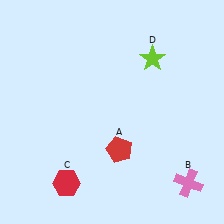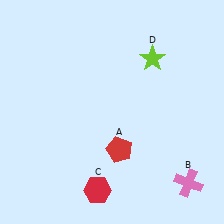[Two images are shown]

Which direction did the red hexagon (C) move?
The red hexagon (C) moved right.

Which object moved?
The red hexagon (C) moved right.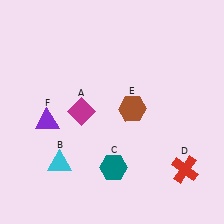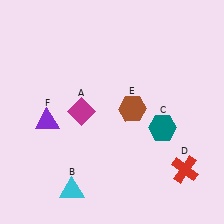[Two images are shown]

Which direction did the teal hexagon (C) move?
The teal hexagon (C) moved right.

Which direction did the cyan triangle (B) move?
The cyan triangle (B) moved down.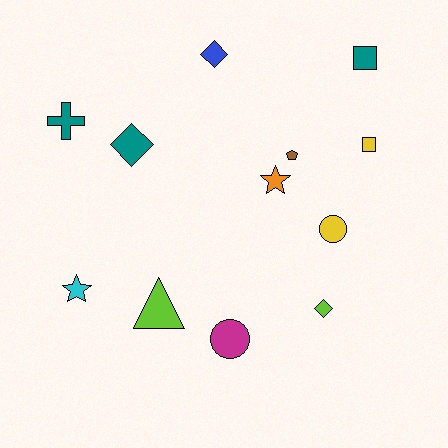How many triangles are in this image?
There is 1 triangle.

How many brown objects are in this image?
There is 1 brown object.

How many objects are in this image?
There are 12 objects.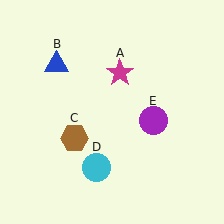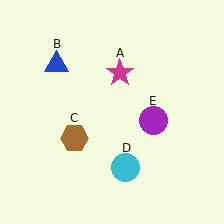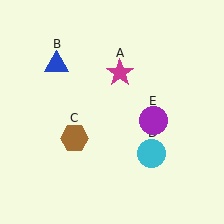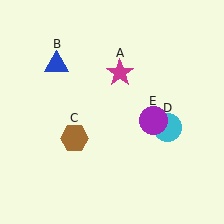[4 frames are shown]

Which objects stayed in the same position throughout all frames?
Magenta star (object A) and blue triangle (object B) and brown hexagon (object C) and purple circle (object E) remained stationary.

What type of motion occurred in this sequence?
The cyan circle (object D) rotated counterclockwise around the center of the scene.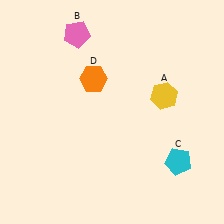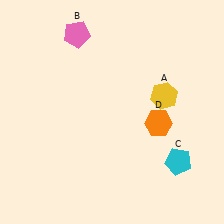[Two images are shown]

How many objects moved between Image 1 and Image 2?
1 object moved between the two images.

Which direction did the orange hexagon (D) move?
The orange hexagon (D) moved right.